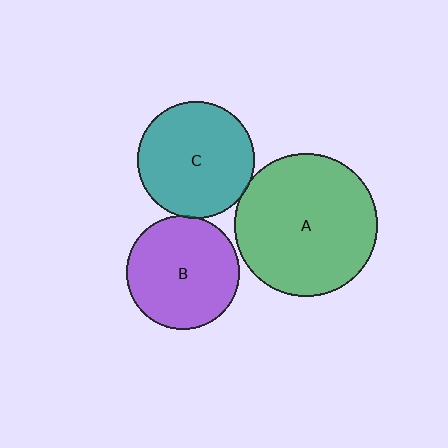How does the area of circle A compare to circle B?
Approximately 1.6 times.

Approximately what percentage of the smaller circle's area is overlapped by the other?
Approximately 5%.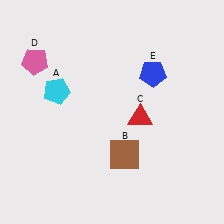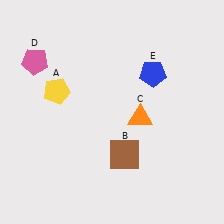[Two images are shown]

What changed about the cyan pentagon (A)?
In Image 1, A is cyan. In Image 2, it changed to yellow.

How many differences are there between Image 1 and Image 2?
There are 2 differences between the two images.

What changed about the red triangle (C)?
In Image 1, C is red. In Image 2, it changed to orange.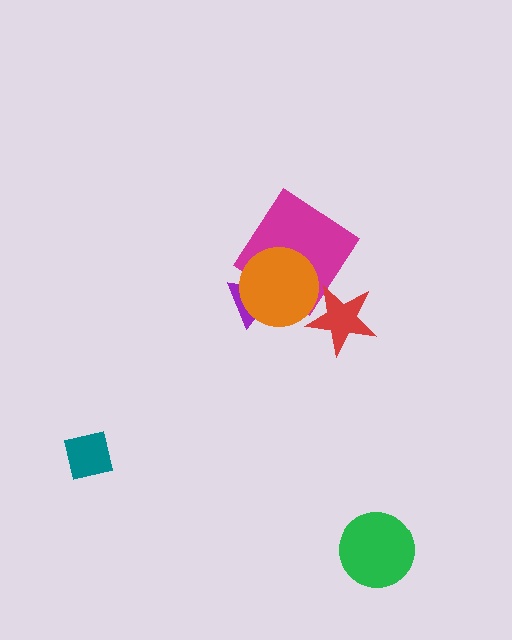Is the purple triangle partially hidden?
Yes, it is partially covered by another shape.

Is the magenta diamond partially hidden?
Yes, it is partially covered by another shape.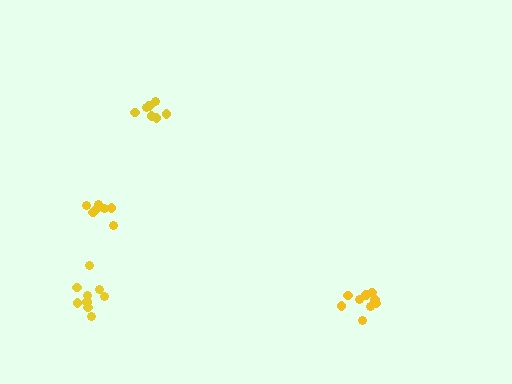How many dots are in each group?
Group 1: 7 dots, Group 2: 9 dots, Group 3: 9 dots, Group 4: 8 dots (33 total).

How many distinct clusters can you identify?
There are 4 distinct clusters.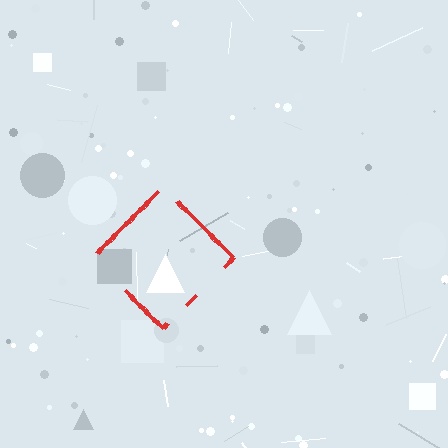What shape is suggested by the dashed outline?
The dashed outline suggests a diamond.